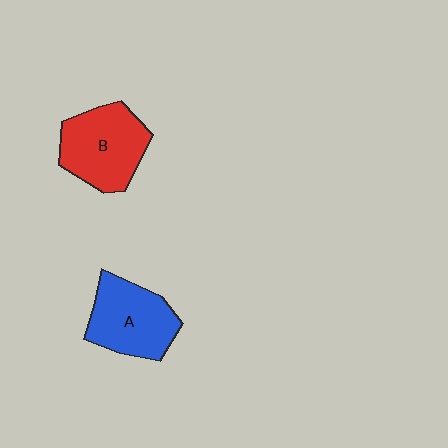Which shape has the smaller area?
Shape A (blue).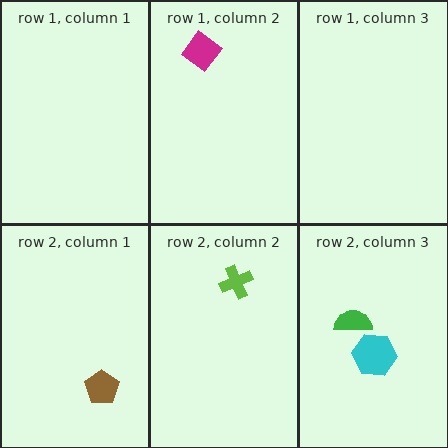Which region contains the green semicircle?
The row 2, column 3 region.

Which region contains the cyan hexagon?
The row 2, column 3 region.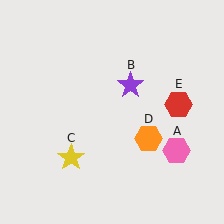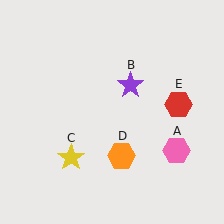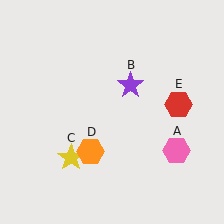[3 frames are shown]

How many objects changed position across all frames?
1 object changed position: orange hexagon (object D).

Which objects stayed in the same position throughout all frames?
Pink hexagon (object A) and purple star (object B) and yellow star (object C) and red hexagon (object E) remained stationary.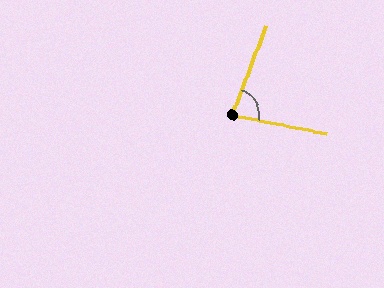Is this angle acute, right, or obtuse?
It is acute.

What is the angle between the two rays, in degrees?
Approximately 80 degrees.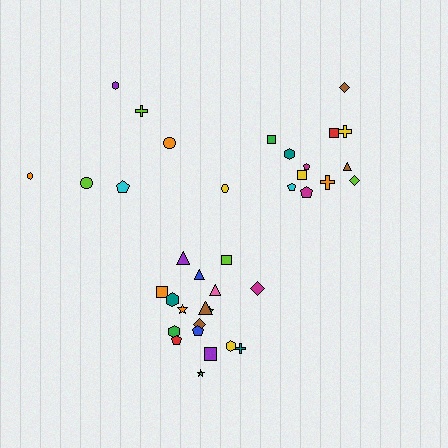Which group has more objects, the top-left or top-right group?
The top-right group.